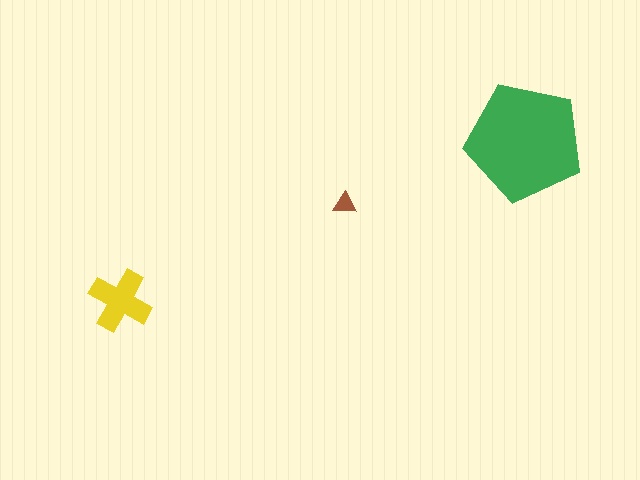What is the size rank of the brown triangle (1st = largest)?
3rd.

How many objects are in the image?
There are 3 objects in the image.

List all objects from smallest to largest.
The brown triangle, the yellow cross, the green pentagon.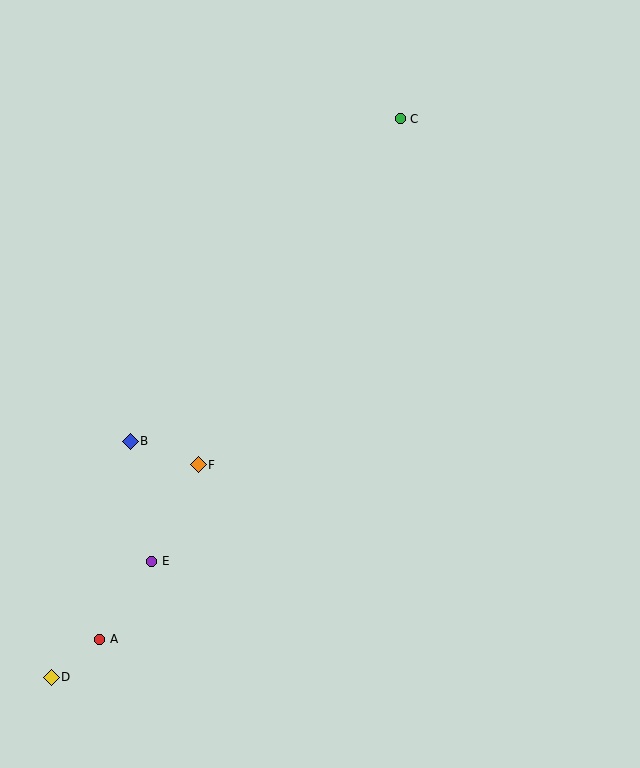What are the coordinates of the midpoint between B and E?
The midpoint between B and E is at (141, 501).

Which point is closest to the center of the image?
Point F at (198, 465) is closest to the center.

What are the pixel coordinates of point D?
Point D is at (51, 678).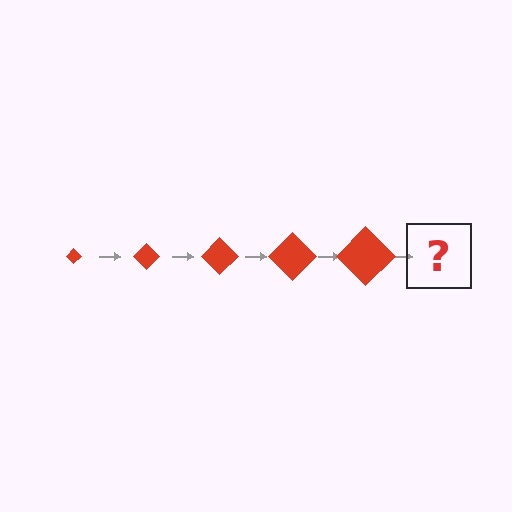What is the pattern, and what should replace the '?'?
The pattern is that the diamond gets progressively larger each step. The '?' should be a red diamond, larger than the previous one.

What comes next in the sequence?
The next element should be a red diamond, larger than the previous one.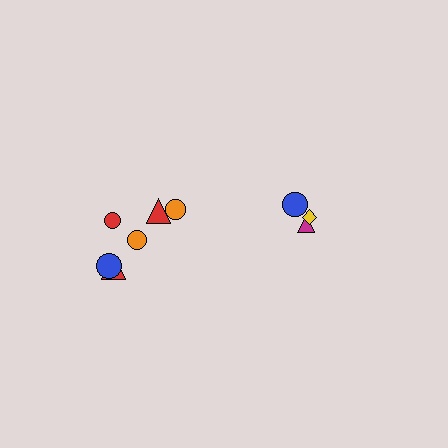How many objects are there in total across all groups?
There are 9 objects.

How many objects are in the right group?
There are 3 objects.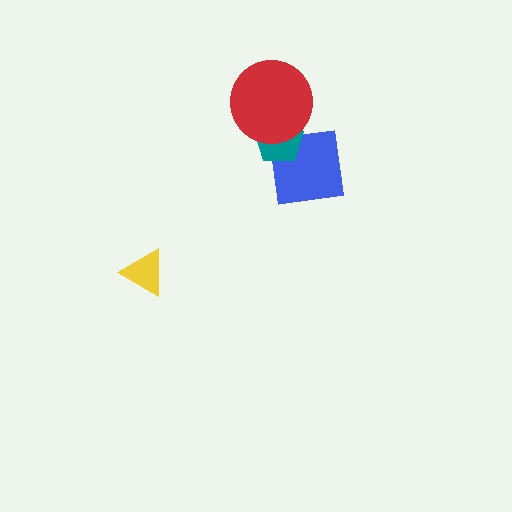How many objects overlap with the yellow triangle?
0 objects overlap with the yellow triangle.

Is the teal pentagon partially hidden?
Yes, it is partially covered by another shape.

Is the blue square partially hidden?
Yes, it is partially covered by another shape.